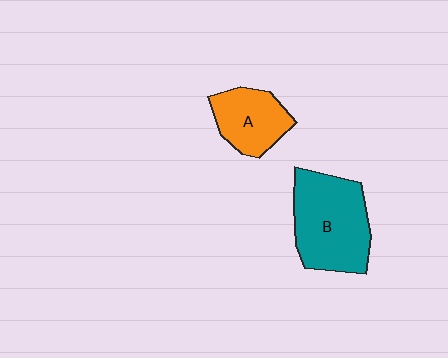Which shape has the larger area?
Shape B (teal).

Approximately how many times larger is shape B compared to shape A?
Approximately 1.6 times.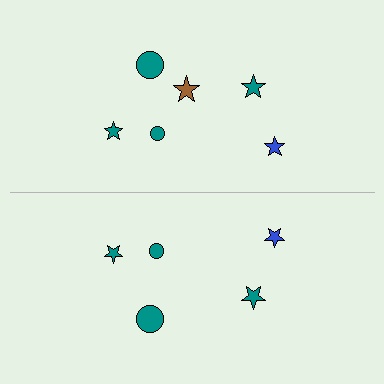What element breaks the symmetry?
A brown star is missing from the bottom side.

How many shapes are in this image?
There are 11 shapes in this image.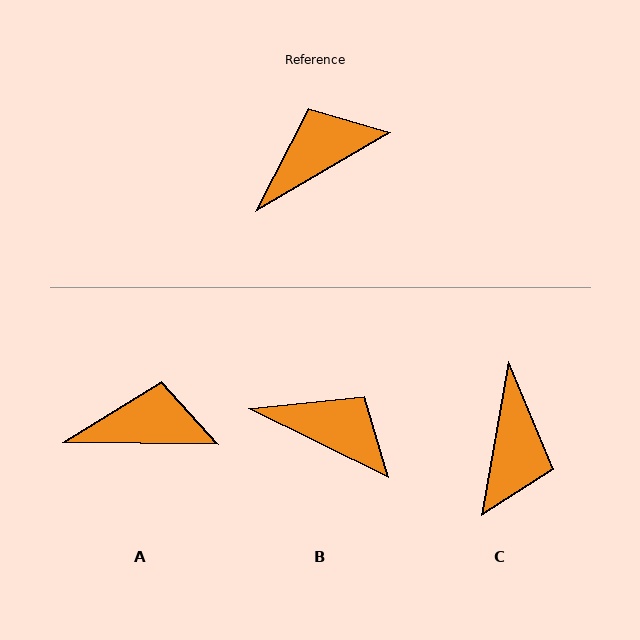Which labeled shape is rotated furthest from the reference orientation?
C, about 130 degrees away.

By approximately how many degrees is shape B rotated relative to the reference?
Approximately 57 degrees clockwise.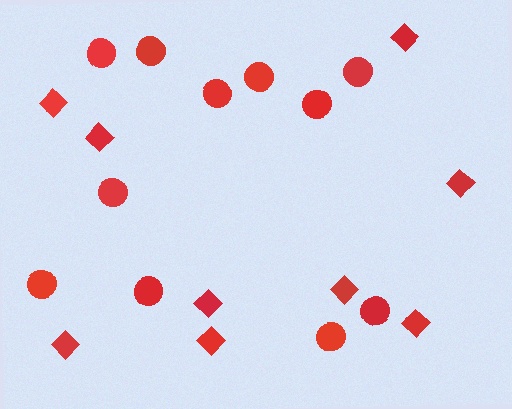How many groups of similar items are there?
There are 2 groups: one group of circles (11) and one group of diamonds (9).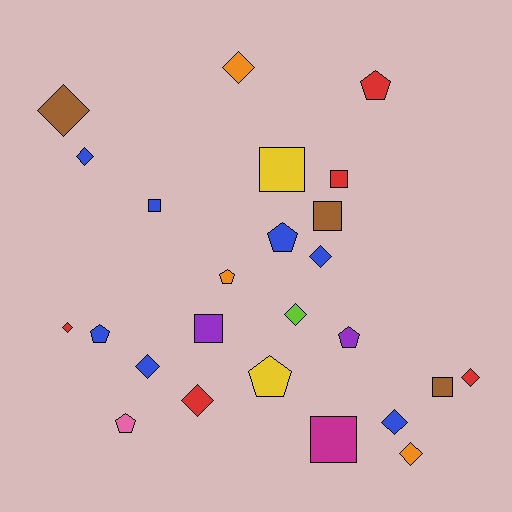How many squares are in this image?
There are 7 squares.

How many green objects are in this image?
There are no green objects.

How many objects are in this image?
There are 25 objects.